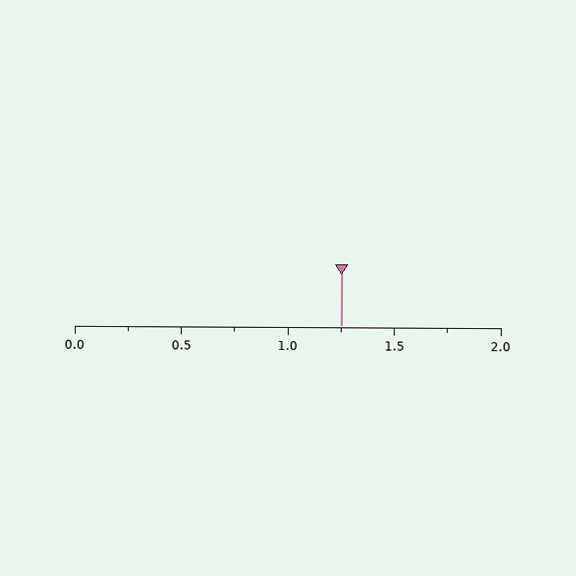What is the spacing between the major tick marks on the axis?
The major ticks are spaced 0.5 apart.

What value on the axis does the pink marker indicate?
The marker indicates approximately 1.25.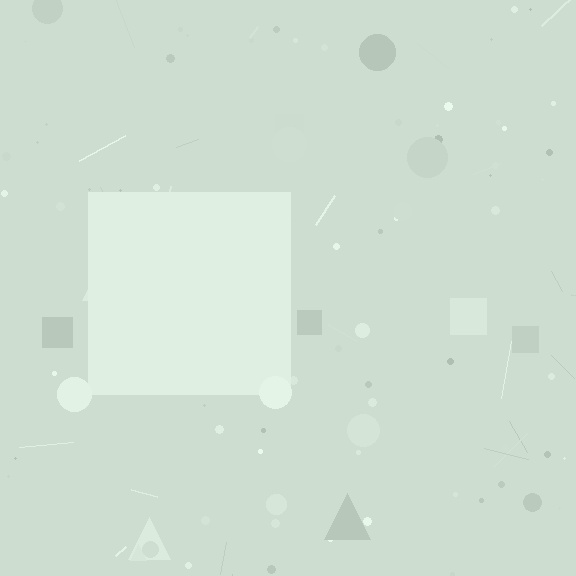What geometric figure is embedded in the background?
A square is embedded in the background.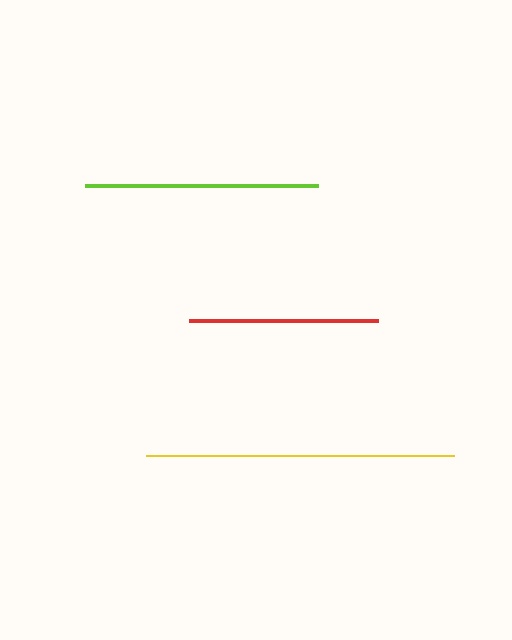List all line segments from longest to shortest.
From longest to shortest: yellow, lime, red.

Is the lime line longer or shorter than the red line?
The lime line is longer than the red line.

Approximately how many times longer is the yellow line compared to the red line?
The yellow line is approximately 1.6 times the length of the red line.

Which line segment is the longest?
The yellow line is the longest at approximately 307 pixels.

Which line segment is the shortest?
The red line is the shortest at approximately 189 pixels.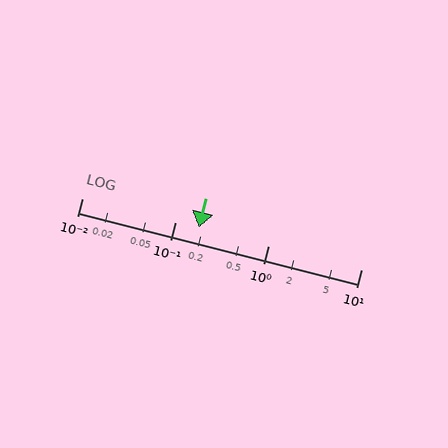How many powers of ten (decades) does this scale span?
The scale spans 3 decades, from 0.01 to 10.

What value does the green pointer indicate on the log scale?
The pointer indicates approximately 0.18.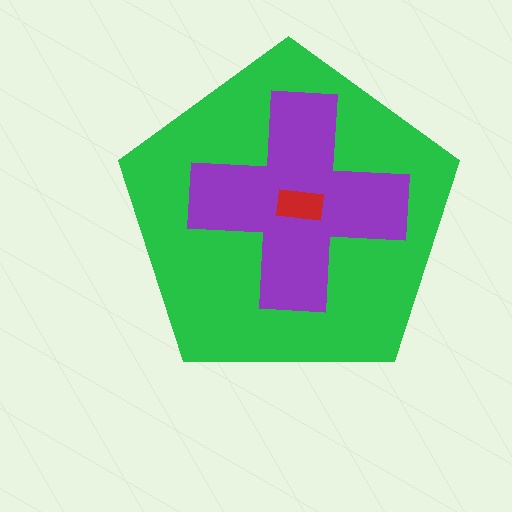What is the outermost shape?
The green pentagon.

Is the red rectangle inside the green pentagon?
Yes.